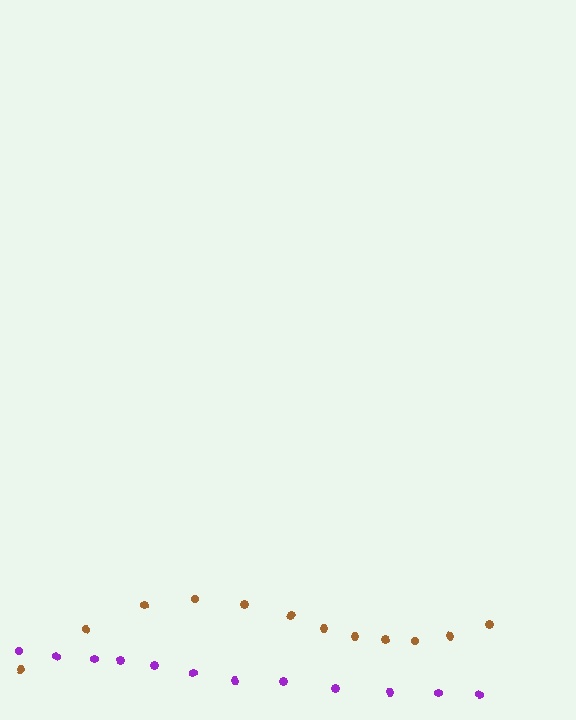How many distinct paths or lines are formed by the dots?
There are 2 distinct paths.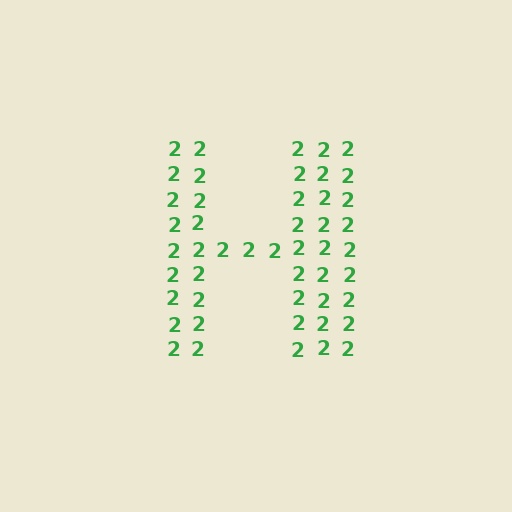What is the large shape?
The large shape is the letter H.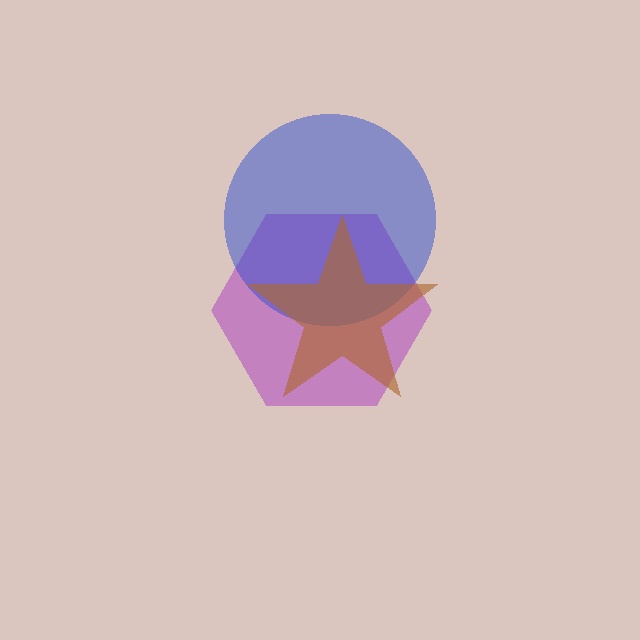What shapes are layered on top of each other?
The layered shapes are: a purple hexagon, a blue circle, a brown star.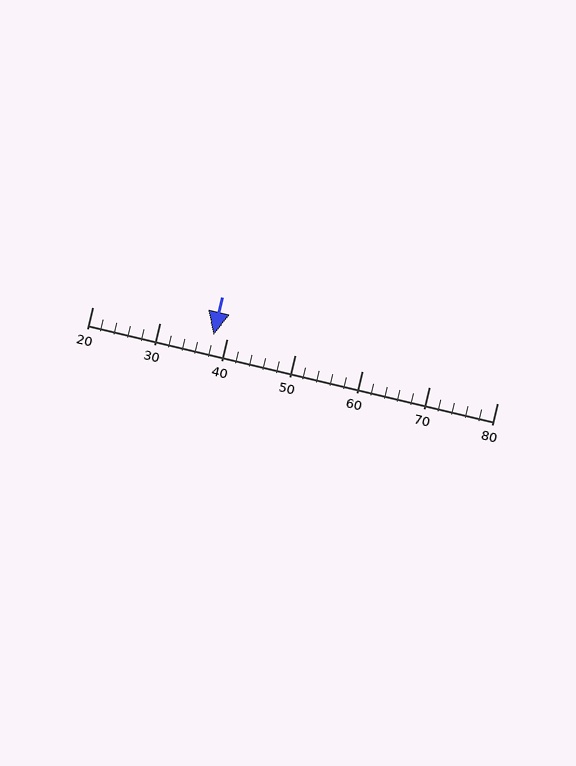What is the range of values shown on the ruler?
The ruler shows values from 20 to 80.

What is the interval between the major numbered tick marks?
The major tick marks are spaced 10 units apart.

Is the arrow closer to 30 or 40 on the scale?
The arrow is closer to 40.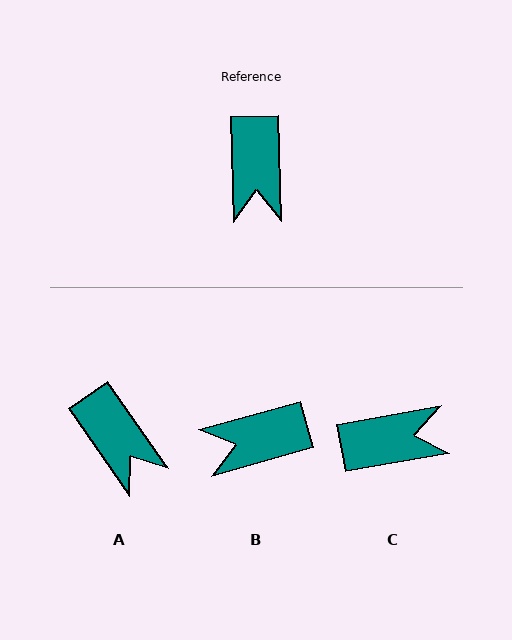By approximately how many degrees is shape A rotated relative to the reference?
Approximately 34 degrees counter-clockwise.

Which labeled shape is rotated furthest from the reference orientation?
C, about 99 degrees away.